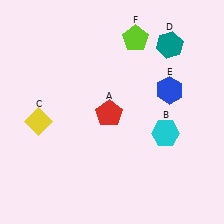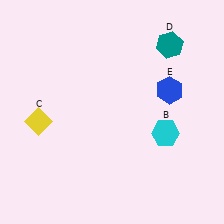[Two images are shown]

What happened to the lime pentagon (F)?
The lime pentagon (F) was removed in Image 2. It was in the top-right area of Image 1.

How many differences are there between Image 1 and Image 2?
There are 2 differences between the two images.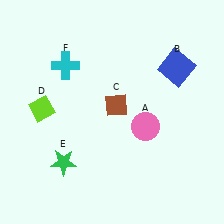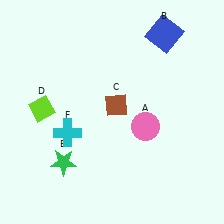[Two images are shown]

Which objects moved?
The objects that moved are: the blue square (B), the cyan cross (F).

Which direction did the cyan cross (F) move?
The cyan cross (F) moved down.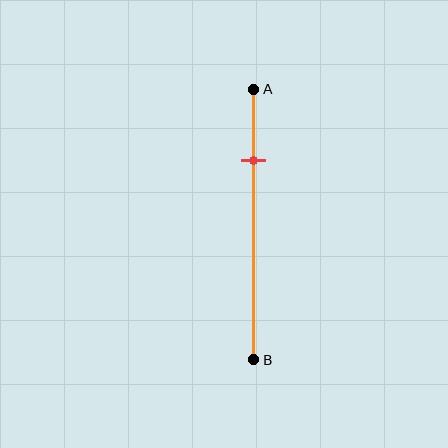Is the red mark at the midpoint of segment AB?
No, the mark is at about 25% from A, not at the 50% midpoint.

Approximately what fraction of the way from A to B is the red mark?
The red mark is approximately 25% of the way from A to B.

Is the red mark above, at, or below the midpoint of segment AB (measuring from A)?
The red mark is above the midpoint of segment AB.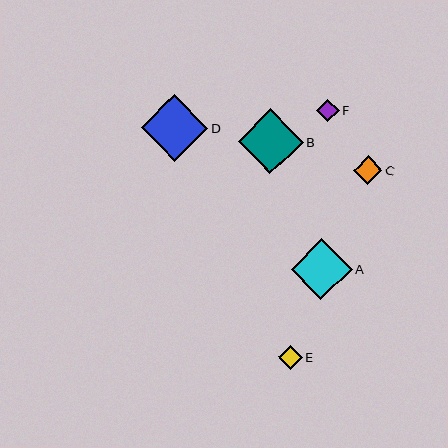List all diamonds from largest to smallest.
From largest to smallest: D, B, A, C, E, F.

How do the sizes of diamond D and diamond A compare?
Diamond D and diamond A are approximately the same size.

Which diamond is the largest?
Diamond D is the largest with a size of approximately 66 pixels.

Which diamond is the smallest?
Diamond F is the smallest with a size of approximately 23 pixels.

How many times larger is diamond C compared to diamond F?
Diamond C is approximately 1.3 times the size of diamond F.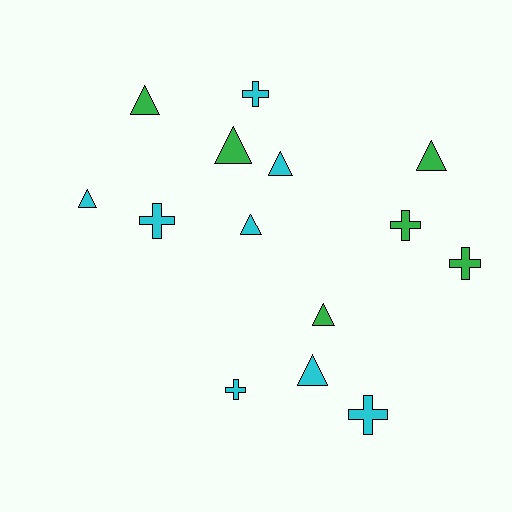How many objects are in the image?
There are 14 objects.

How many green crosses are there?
There are 2 green crosses.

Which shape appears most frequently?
Triangle, with 8 objects.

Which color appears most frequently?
Cyan, with 8 objects.